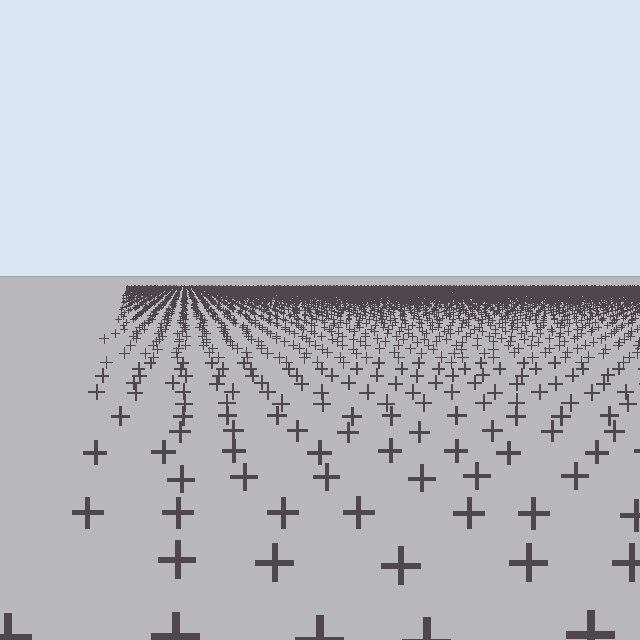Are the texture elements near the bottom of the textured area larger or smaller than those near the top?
Larger. Near the bottom, elements are closer to the viewer and appear at a bigger on-screen size.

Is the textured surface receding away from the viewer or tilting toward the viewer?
The surface is receding away from the viewer. Texture elements get smaller and denser toward the top.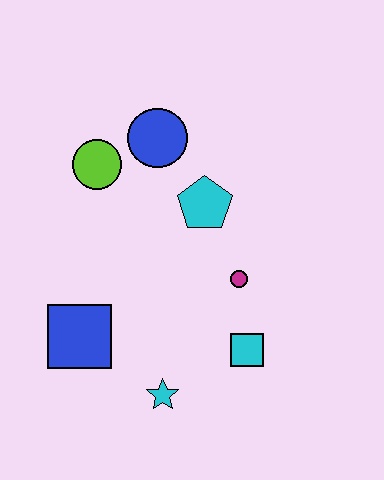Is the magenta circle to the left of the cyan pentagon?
No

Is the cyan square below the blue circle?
Yes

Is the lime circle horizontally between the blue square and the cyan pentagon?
Yes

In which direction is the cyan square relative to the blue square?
The cyan square is to the right of the blue square.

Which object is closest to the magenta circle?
The cyan square is closest to the magenta circle.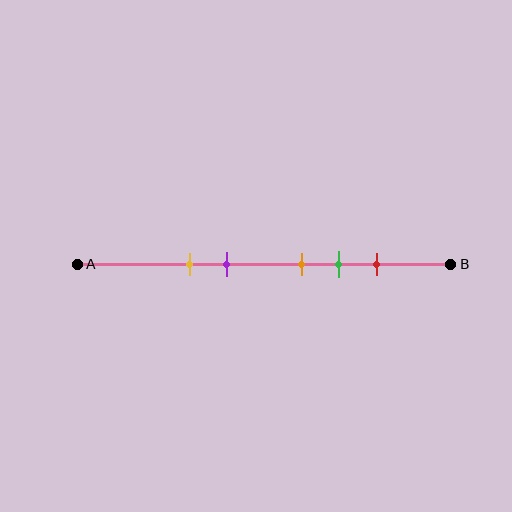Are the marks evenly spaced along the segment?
No, the marks are not evenly spaced.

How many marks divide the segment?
There are 5 marks dividing the segment.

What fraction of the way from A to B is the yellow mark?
The yellow mark is approximately 30% (0.3) of the way from A to B.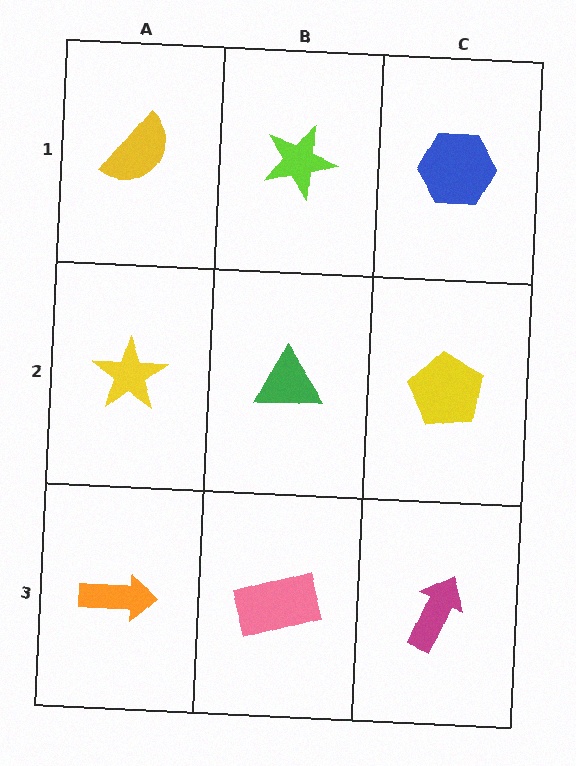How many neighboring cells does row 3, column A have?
2.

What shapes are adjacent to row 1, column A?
A yellow star (row 2, column A), a lime star (row 1, column B).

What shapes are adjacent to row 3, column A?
A yellow star (row 2, column A), a pink rectangle (row 3, column B).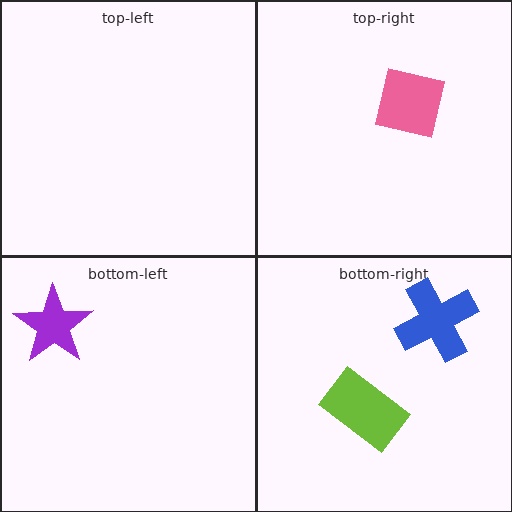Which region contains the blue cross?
The bottom-right region.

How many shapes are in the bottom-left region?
1.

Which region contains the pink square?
The top-right region.